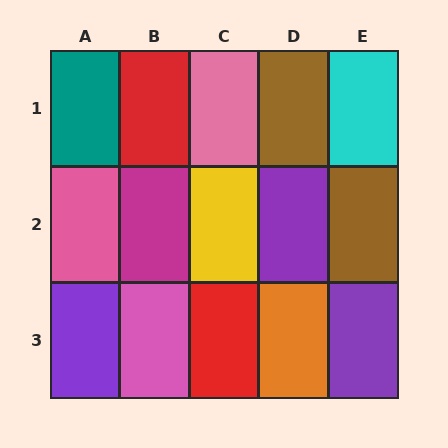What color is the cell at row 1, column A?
Teal.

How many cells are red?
2 cells are red.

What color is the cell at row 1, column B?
Red.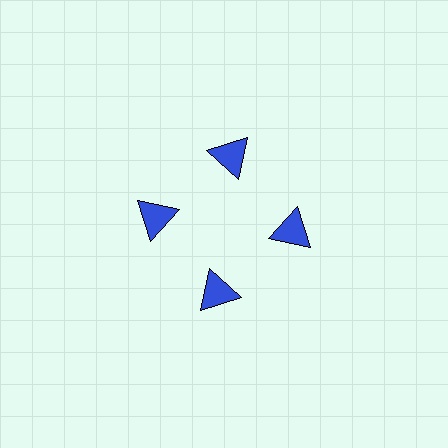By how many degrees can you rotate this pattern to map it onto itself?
The pattern maps onto itself every 90 degrees of rotation.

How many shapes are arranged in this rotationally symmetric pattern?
There are 4 shapes, arranged in 4 groups of 1.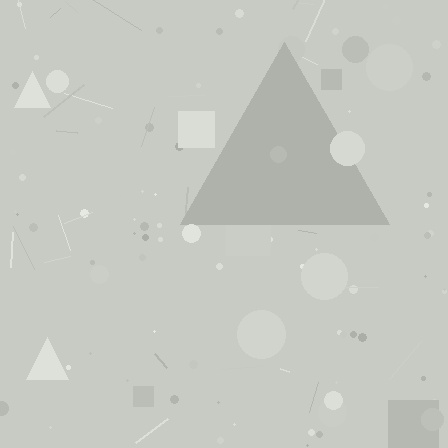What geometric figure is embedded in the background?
A triangle is embedded in the background.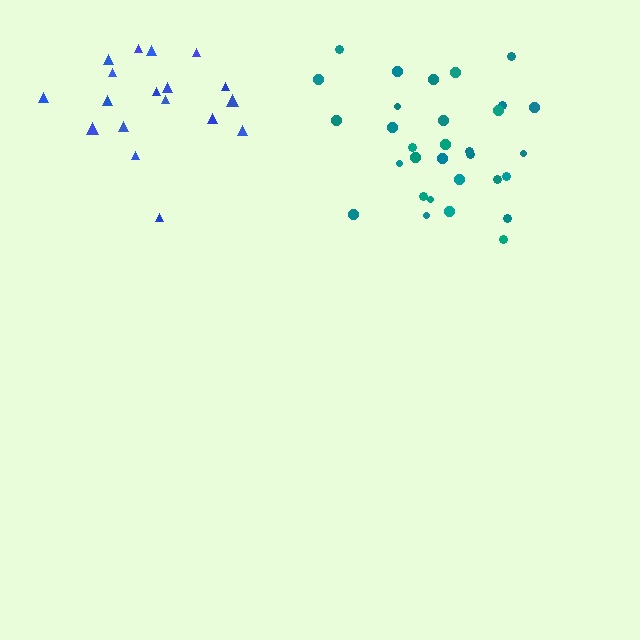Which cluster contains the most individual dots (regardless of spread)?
Teal (31).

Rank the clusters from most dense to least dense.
teal, blue.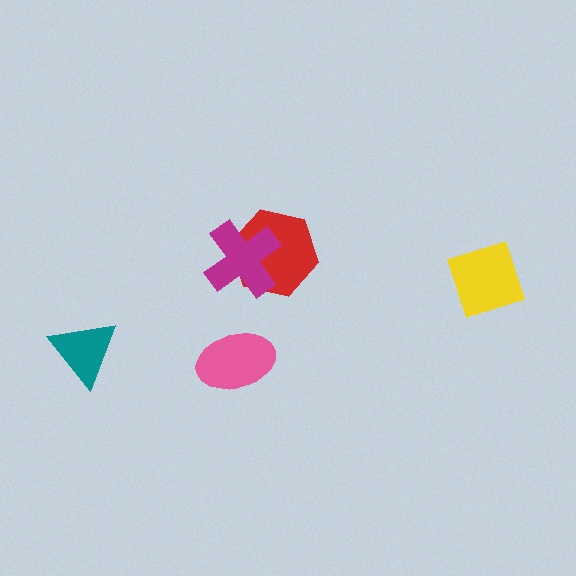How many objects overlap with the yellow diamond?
0 objects overlap with the yellow diamond.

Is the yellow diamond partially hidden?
No, no other shape covers it.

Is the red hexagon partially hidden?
Yes, it is partially covered by another shape.